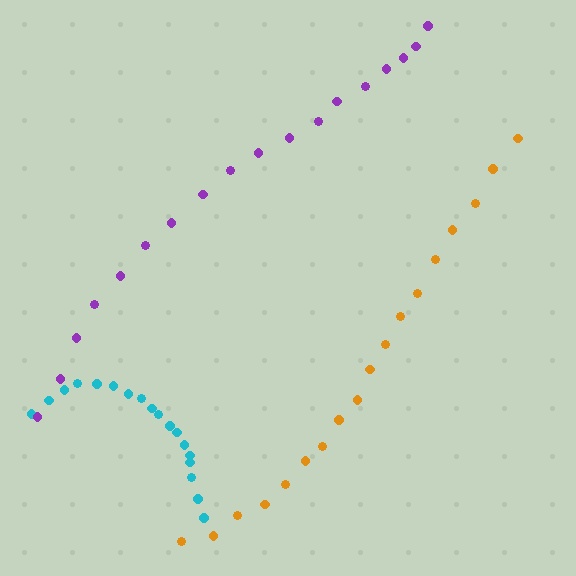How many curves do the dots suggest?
There are 3 distinct paths.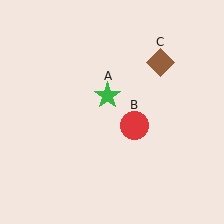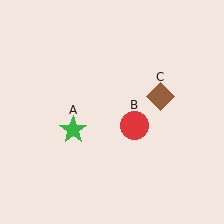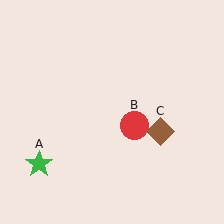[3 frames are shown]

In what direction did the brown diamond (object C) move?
The brown diamond (object C) moved down.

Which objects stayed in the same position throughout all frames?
Red circle (object B) remained stationary.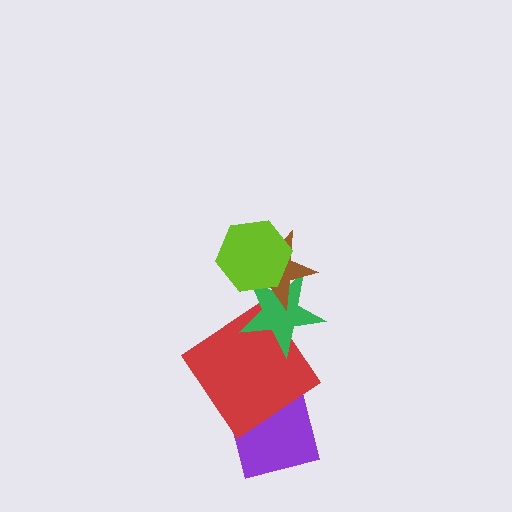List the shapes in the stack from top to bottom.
From top to bottom: the lime hexagon, the brown star, the green star, the red diamond, the purple square.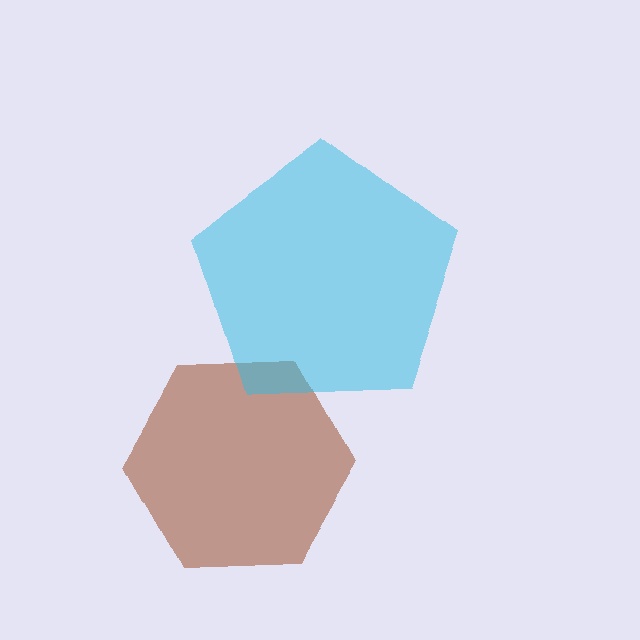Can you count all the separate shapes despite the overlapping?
Yes, there are 2 separate shapes.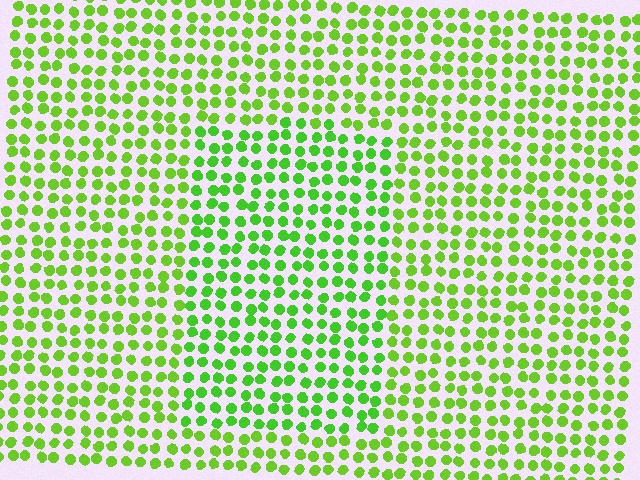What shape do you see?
I see a rectangle.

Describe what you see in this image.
The image is filled with small lime elements in a uniform arrangement. A rectangle-shaped region is visible where the elements are tinted to a slightly different hue, forming a subtle color boundary.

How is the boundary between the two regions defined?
The boundary is defined purely by a slight shift in hue (about 16 degrees). Spacing, size, and orientation are identical on both sides.